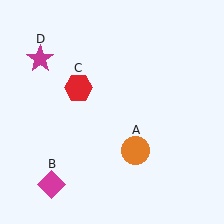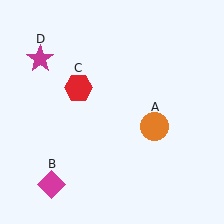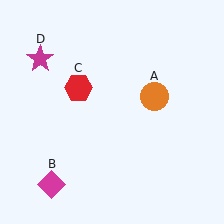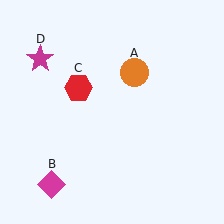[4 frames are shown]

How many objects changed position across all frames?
1 object changed position: orange circle (object A).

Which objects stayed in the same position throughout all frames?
Magenta diamond (object B) and red hexagon (object C) and magenta star (object D) remained stationary.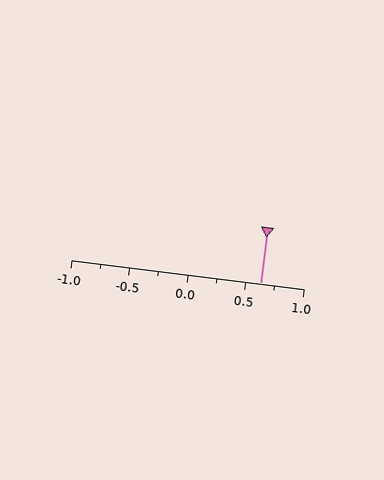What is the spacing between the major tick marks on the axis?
The major ticks are spaced 0.5 apart.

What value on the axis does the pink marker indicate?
The marker indicates approximately 0.62.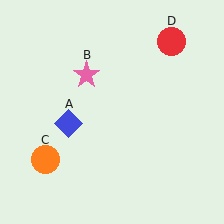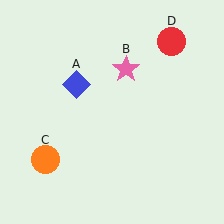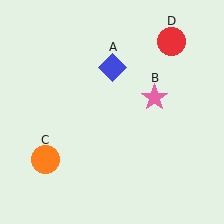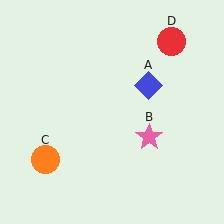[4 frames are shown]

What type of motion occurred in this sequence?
The blue diamond (object A), pink star (object B) rotated clockwise around the center of the scene.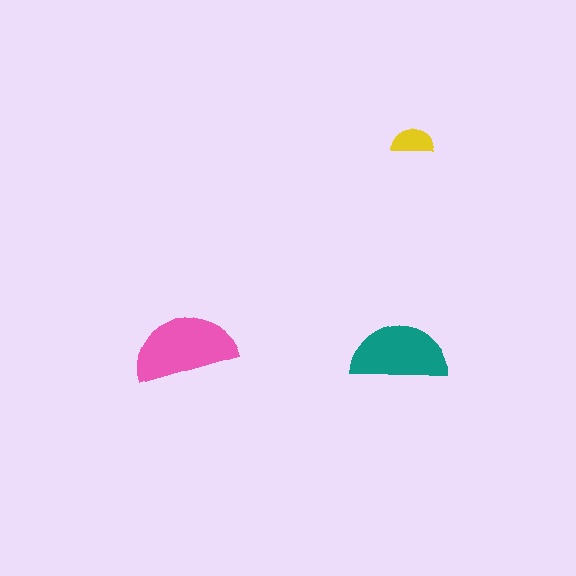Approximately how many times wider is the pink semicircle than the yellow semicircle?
About 2.5 times wider.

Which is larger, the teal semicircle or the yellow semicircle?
The teal one.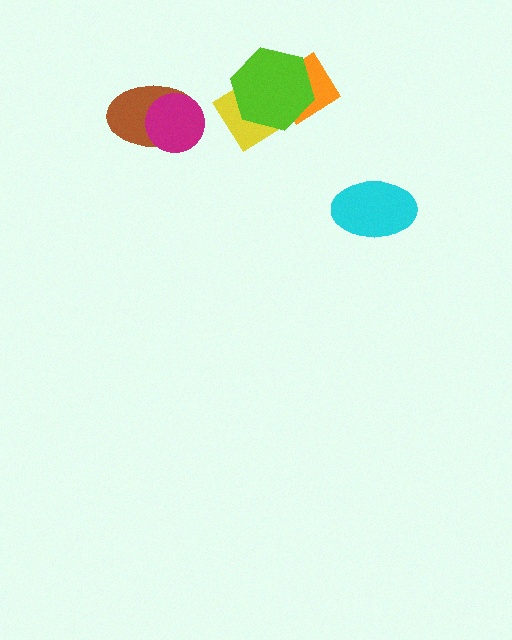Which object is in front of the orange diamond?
The lime hexagon is in front of the orange diamond.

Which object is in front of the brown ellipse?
The magenta circle is in front of the brown ellipse.